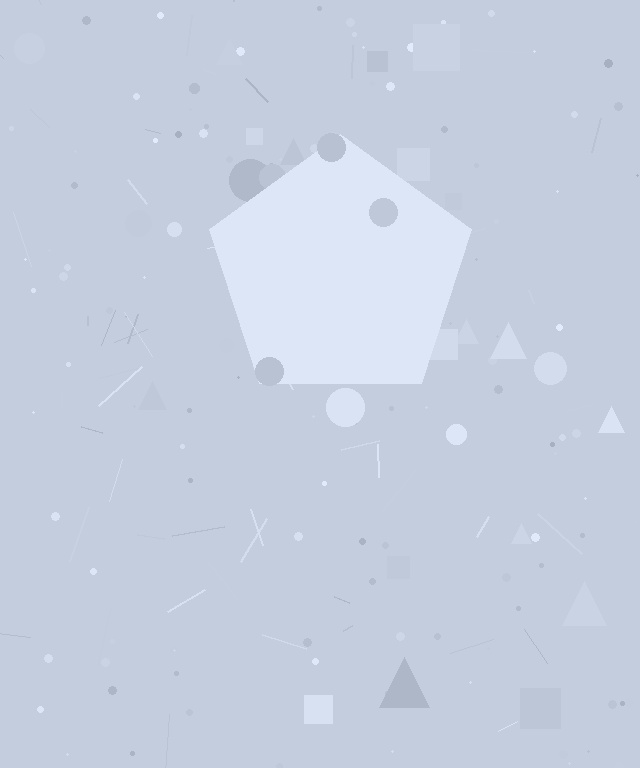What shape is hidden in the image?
A pentagon is hidden in the image.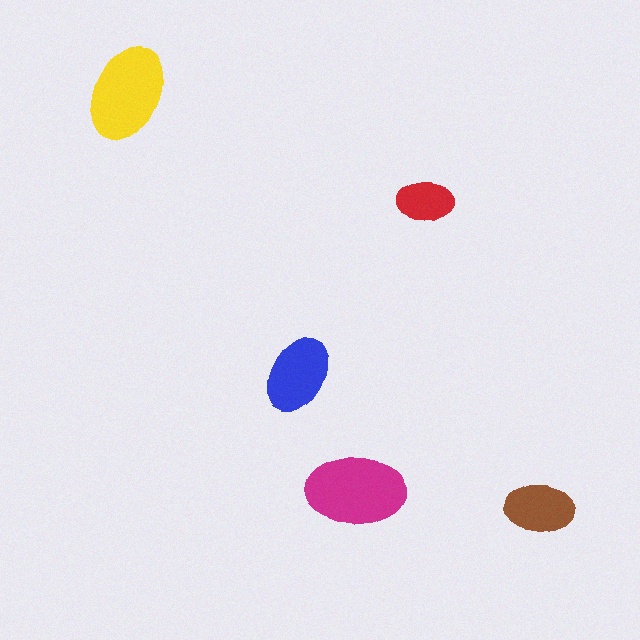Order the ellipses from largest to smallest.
the magenta one, the yellow one, the blue one, the brown one, the red one.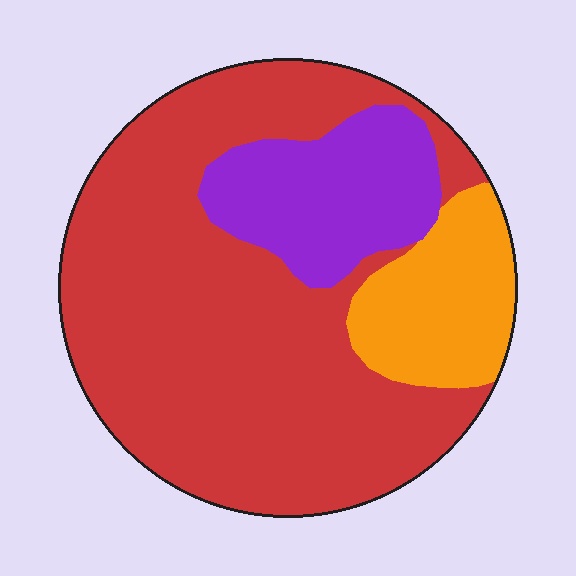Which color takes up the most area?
Red, at roughly 70%.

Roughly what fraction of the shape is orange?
Orange covers about 15% of the shape.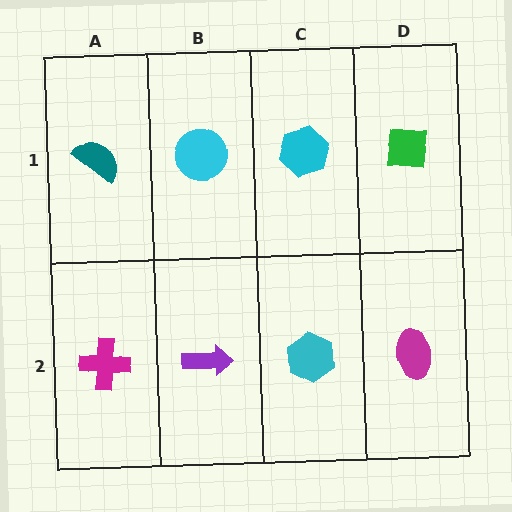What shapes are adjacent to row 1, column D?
A magenta ellipse (row 2, column D), a cyan hexagon (row 1, column C).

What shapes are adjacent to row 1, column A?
A magenta cross (row 2, column A), a cyan circle (row 1, column B).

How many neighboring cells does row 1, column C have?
3.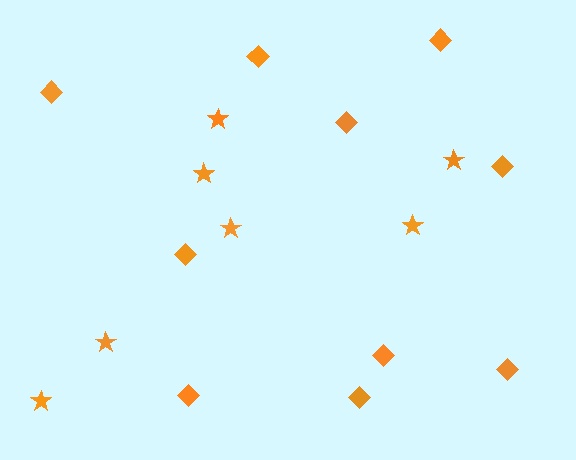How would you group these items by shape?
There are 2 groups: one group of diamonds (10) and one group of stars (7).